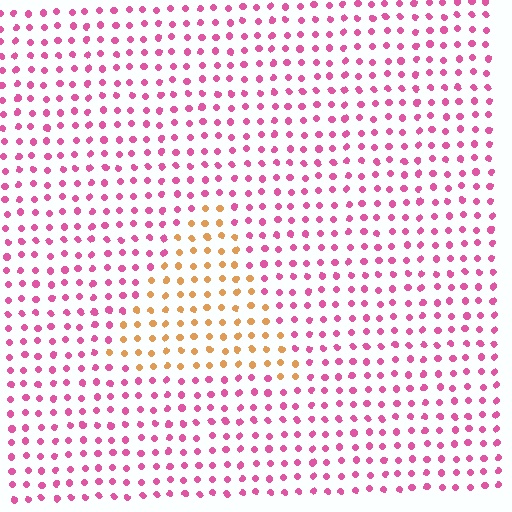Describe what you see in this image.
The image is filled with small pink elements in a uniform arrangement. A triangle-shaped region is visible where the elements are tinted to a slightly different hue, forming a subtle color boundary.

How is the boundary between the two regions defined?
The boundary is defined purely by a slight shift in hue (about 65 degrees). Spacing, size, and orientation are identical on both sides.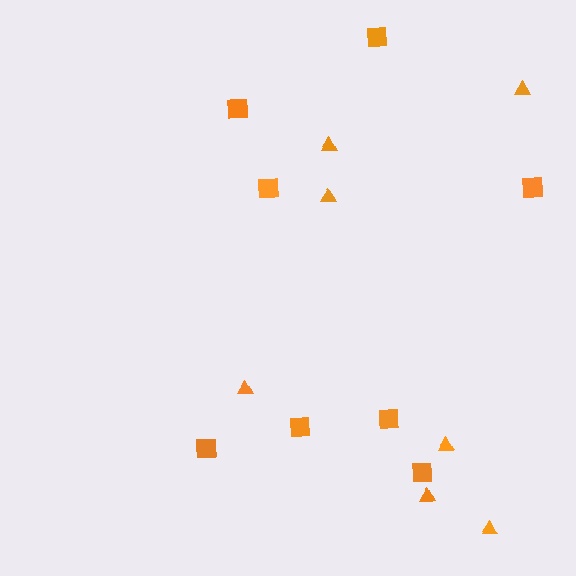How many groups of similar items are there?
There are 2 groups: one group of squares (8) and one group of triangles (7).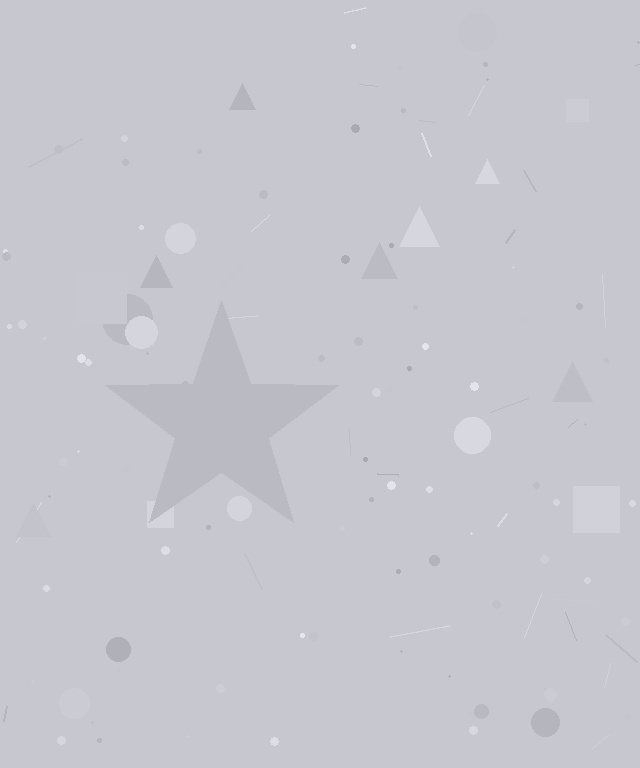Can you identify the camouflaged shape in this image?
The camouflaged shape is a star.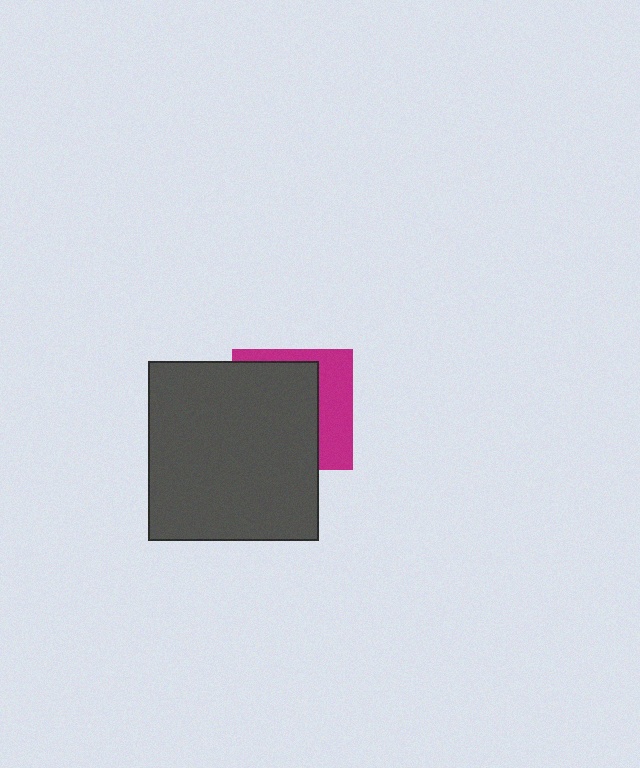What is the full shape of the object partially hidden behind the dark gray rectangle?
The partially hidden object is a magenta square.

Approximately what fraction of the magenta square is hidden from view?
Roughly 65% of the magenta square is hidden behind the dark gray rectangle.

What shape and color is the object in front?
The object in front is a dark gray rectangle.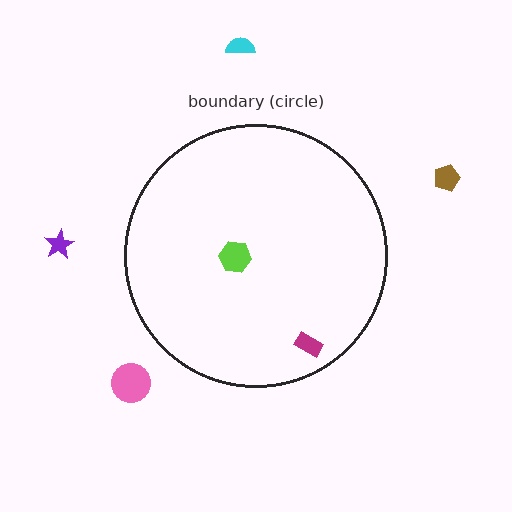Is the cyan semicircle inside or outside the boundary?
Outside.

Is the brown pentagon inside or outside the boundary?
Outside.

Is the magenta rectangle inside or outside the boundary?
Inside.